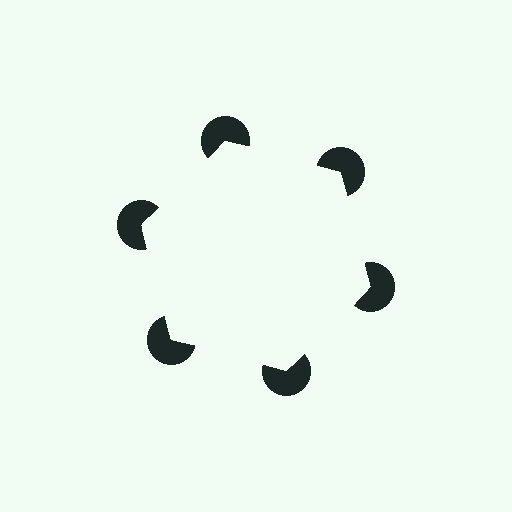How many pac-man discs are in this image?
There are 6 — one at each vertex of the illusory hexagon.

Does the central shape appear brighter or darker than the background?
It typically appears slightly brighter than the background, even though no actual brightness change is drawn.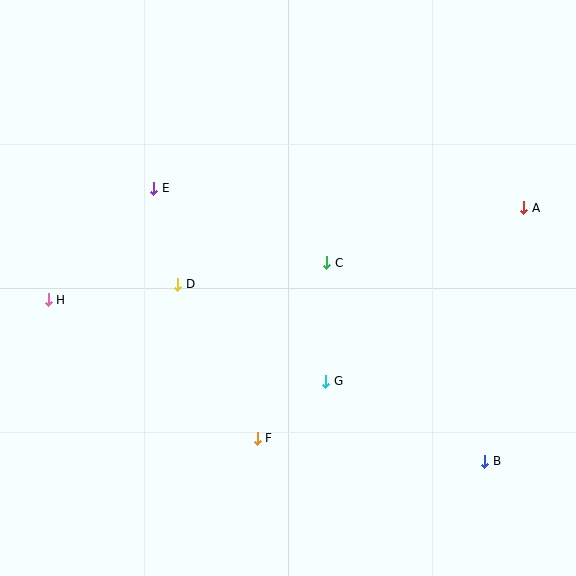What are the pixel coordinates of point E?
Point E is at (154, 188).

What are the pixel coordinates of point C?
Point C is at (327, 263).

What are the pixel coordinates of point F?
Point F is at (257, 439).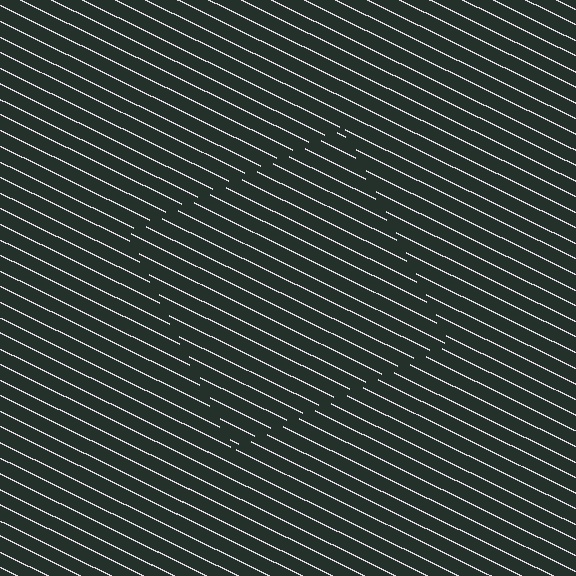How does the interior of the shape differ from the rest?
The interior of the shape contains the same grating, shifted by half a period — the contour is defined by the phase discontinuity where line-ends from the inner and outer gratings abut.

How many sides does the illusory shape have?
4 sides — the line-ends trace a square.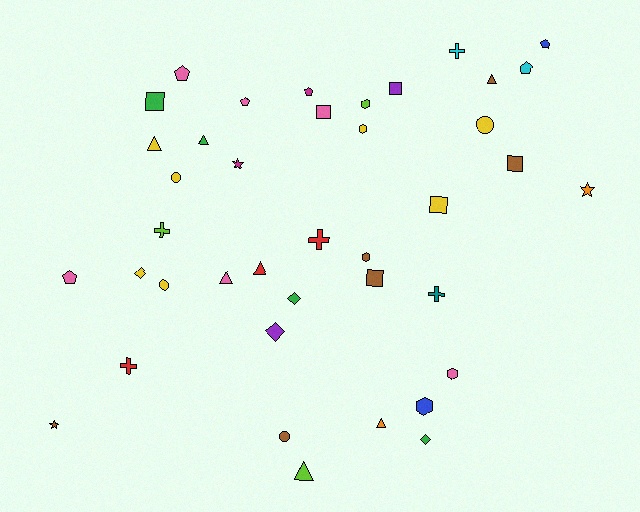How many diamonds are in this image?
There are 4 diamonds.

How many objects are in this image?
There are 40 objects.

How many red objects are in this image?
There are 3 red objects.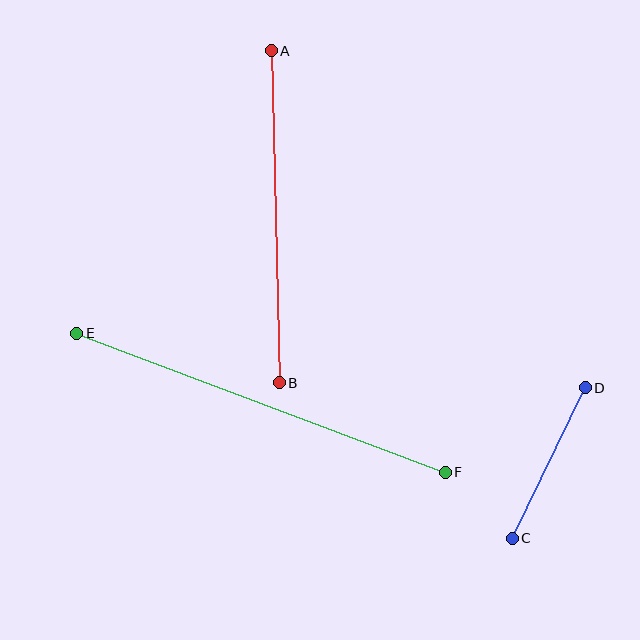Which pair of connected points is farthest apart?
Points E and F are farthest apart.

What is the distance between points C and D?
The distance is approximately 167 pixels.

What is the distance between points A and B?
The distance is approximately 332 pixels.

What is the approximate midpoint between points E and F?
The midpoint is at approximately (261, 403) pixels.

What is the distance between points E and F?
The distance is approximately 394 pixels.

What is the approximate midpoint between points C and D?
The midpoint is at approximately (549, 463) pixels.